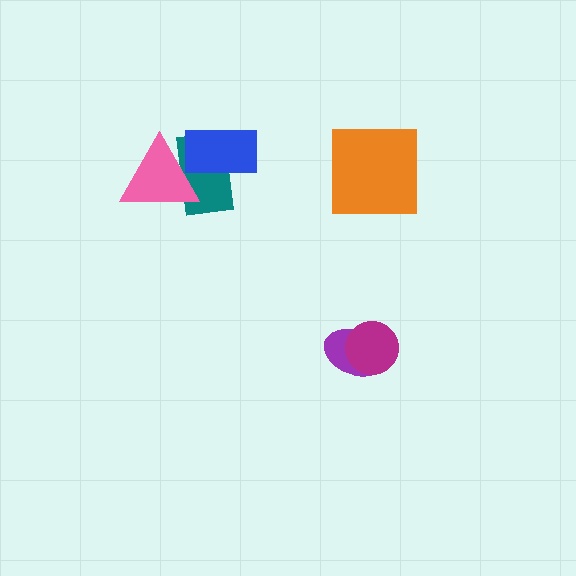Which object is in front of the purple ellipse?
The magenta circle is in front of the purple ellipse.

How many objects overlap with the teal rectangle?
2 objects overlap with the teal rectangle.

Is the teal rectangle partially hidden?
Yes, it is partially covered by another shape.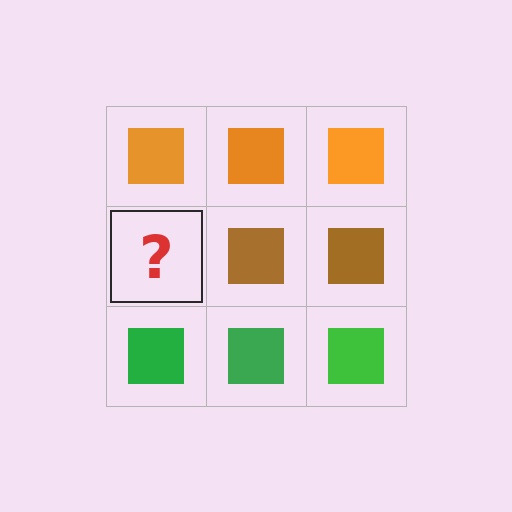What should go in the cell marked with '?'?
The missing cell should contain a brown square.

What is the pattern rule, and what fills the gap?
The rule is that each row has a consistent color. The gap should be filled with a brown square.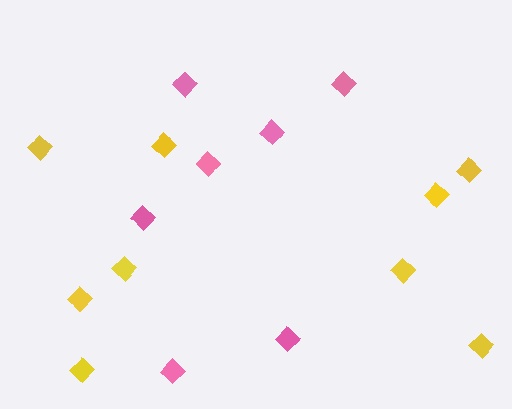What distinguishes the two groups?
There are 2 groups: one group of pink diamonds (7) and one group of yellow diamonds (9).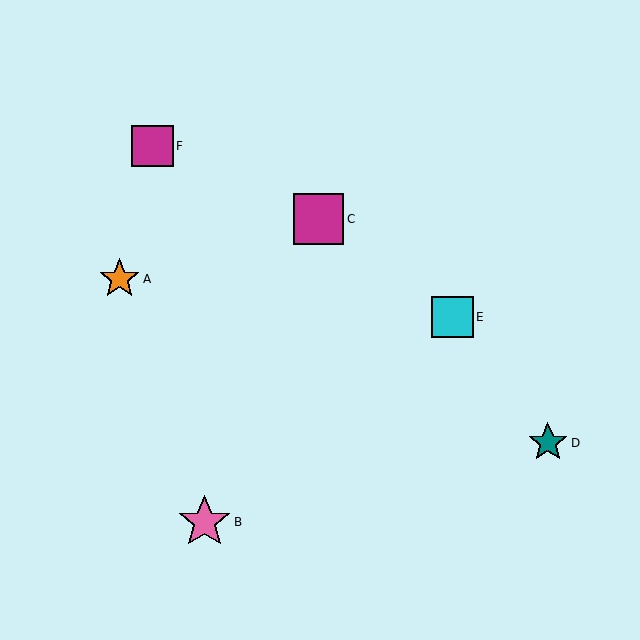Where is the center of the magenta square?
The center of the magenta square is at (319, 219).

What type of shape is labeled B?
Shape B is a pink star.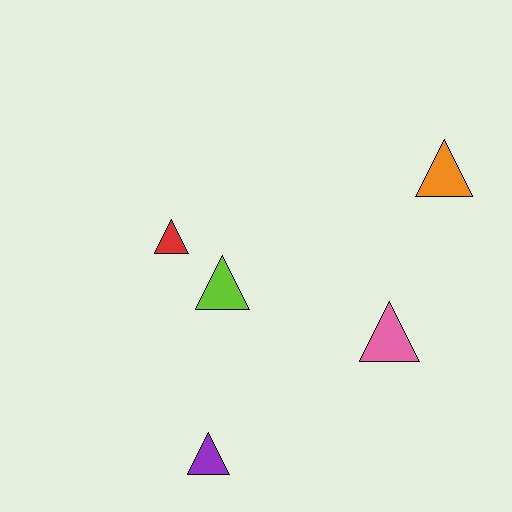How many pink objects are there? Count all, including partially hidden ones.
There is 1 pink object.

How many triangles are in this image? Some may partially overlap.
There are 5 triangles.